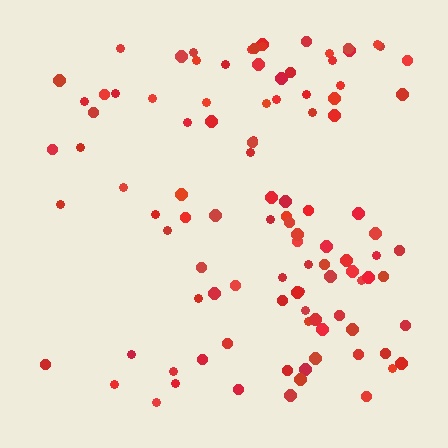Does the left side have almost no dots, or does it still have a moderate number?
Still a moderate number, just noticeably fewer than the right.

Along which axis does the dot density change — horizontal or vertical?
Horizontal.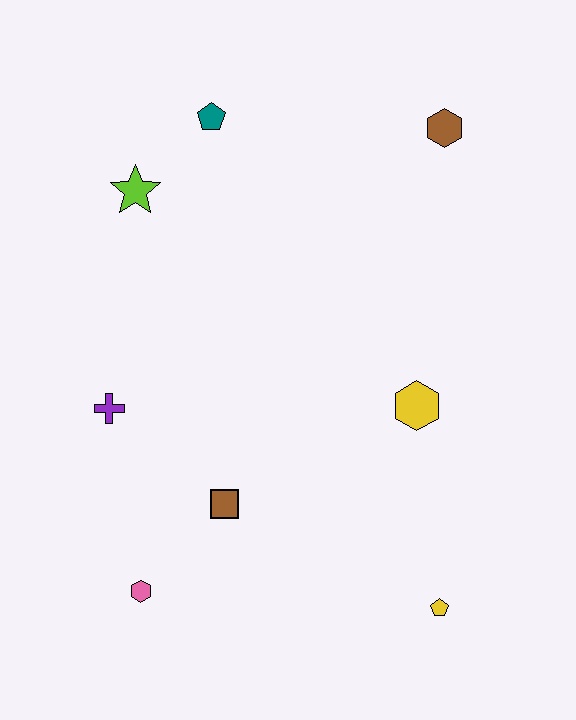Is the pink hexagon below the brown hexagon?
Yes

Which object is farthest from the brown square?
The brown hexagon is farthest from the brown square.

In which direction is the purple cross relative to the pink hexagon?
The purple cross is above the pink hexagon.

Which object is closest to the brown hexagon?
The teal pentagon is closest to the brown hexagon.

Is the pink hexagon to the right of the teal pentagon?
No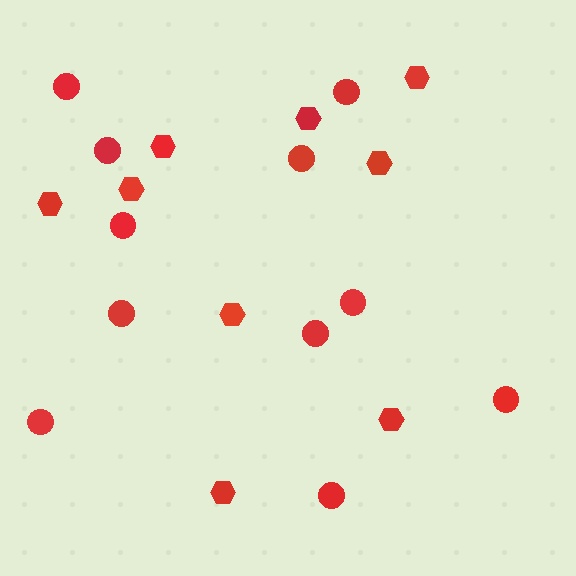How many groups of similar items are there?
There are 2 groups: one group of hexagons (9) and one group of circles (11).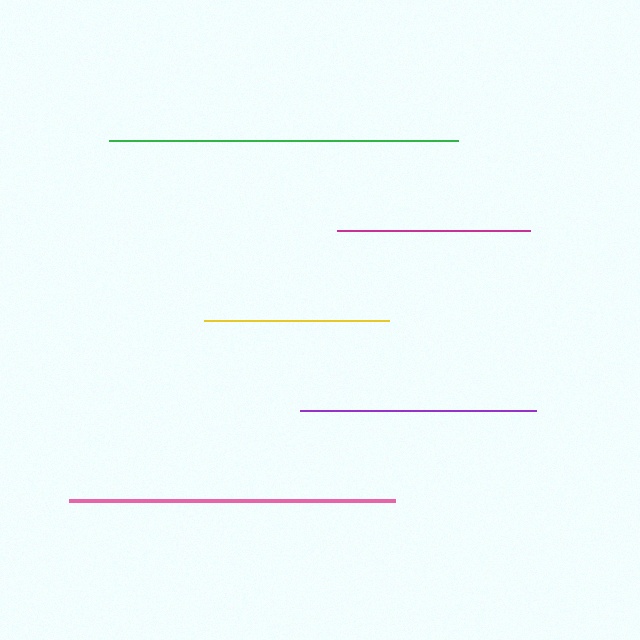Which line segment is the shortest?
The yellow line is the shortest at approximately 185 pixels.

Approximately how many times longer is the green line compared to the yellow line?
The green line is approximately 1.9 times the length of the yellow line.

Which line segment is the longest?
The green line is the longest at approximately 349 pixels.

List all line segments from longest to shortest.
From longest to shortest: green, pink, purple, magenta, yellow.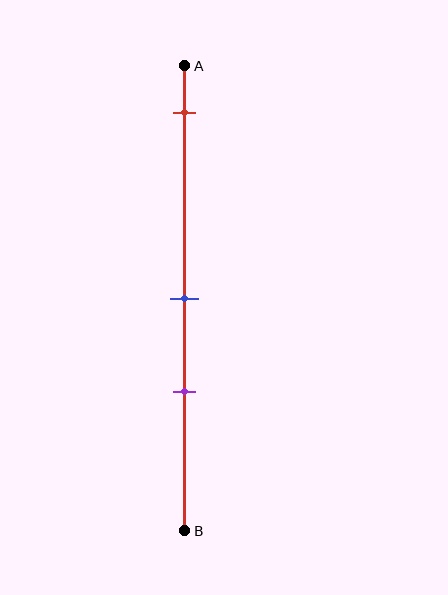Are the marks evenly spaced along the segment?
No, the marks are not evenly spaced.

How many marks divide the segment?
There are 3 marks dividing the segment.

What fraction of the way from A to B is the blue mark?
The blue mark is approximately 50% (0.5) of the way from A to B.